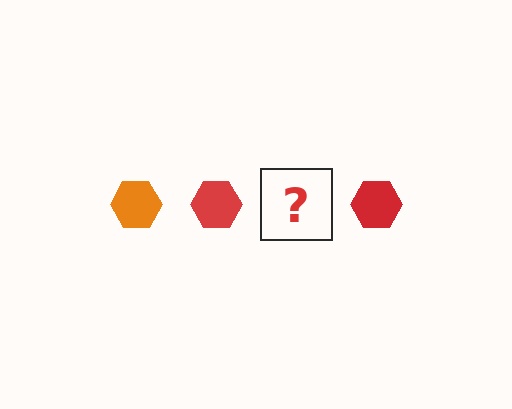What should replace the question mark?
The question mark should be replaced with an orange hexagon.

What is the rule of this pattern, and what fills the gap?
The rule is that the pattern cycles through orange, red hexagons. The gap should be filled with an orange hexagon.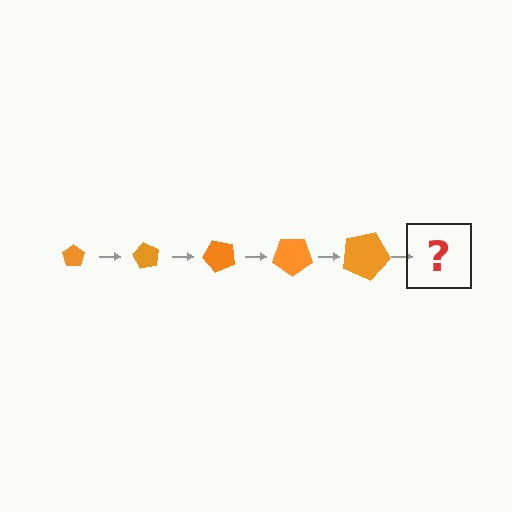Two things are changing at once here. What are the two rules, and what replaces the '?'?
The two rules are that the pentagon grows larger each step and it rotates 60 degrees each step. The '?' should be a pentagon, larger than the previous one and rotated 300 degrees from the start.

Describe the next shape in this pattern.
It should be a pentagon, larger than the previous one and rotated 300 degrees from the start.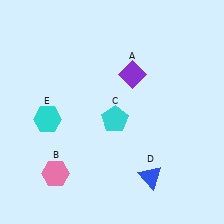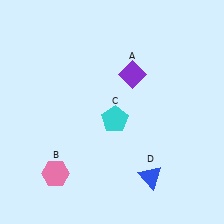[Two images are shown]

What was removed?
The cyan hexagon (E) was removed in Image 2.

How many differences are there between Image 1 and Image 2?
There is 1 difference between the two images.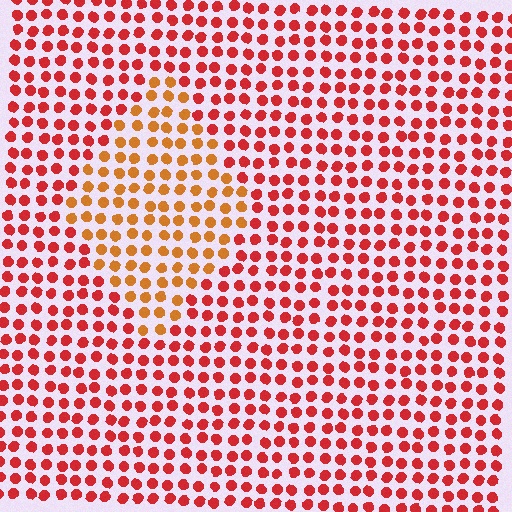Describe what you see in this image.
The image is filled with small red elements in a uniform arrangement. A diamond-shaped region is visible where the elements are tinted to a slightly different hue, forming a subtle color boundary.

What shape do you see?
I see a diamond.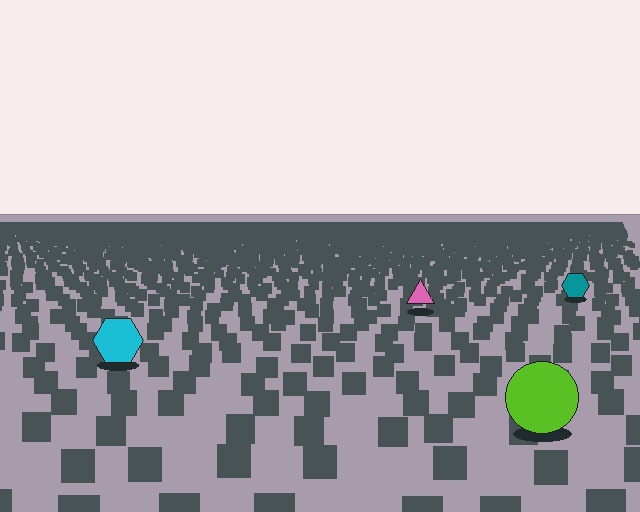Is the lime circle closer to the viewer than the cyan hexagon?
Yes. The lime circle is closer — you can tell from the texture gradient: the ground texture is coarser near it.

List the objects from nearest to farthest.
From nearest to farthest: the lime circle, the cyan hexagon, the pink triangle, the teal hexagon.